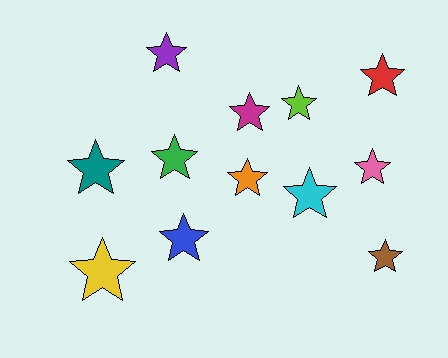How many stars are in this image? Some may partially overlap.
There are 12 stars.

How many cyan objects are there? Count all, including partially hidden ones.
There is 1 cyan object.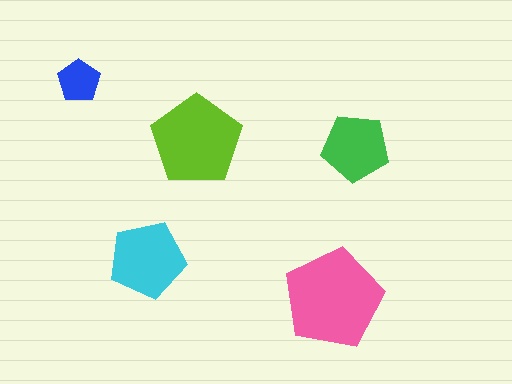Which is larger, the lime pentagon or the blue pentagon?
The lime one.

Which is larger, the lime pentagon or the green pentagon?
The lime one.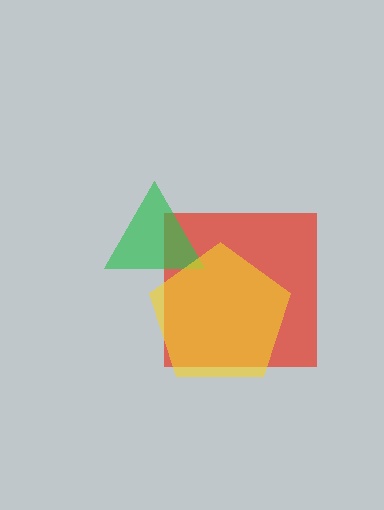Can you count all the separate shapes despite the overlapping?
Yes, there are 3 separate shapes.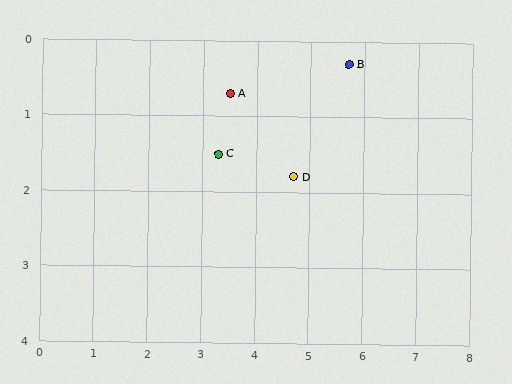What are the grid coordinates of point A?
Point A is at approximately (3.5, 0.7).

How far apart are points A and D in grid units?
Points A and D are about 1.6 grid units apart.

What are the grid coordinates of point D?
Point D is at approximately (4.7, 1.8).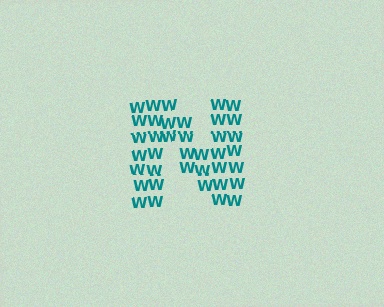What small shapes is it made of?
It is made of small letter W's.